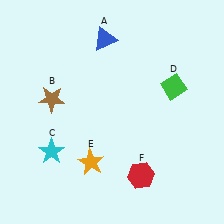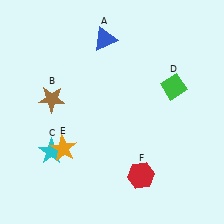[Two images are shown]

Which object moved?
The orange star (E) moved left.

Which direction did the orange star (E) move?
The orange star (E) moved left.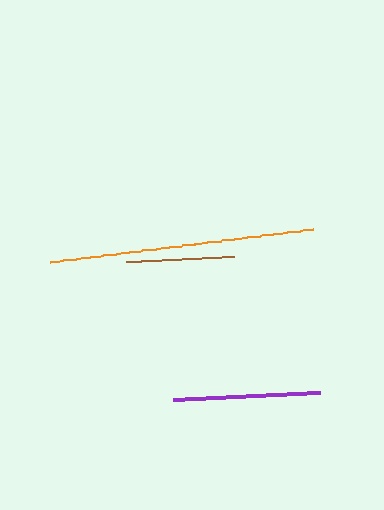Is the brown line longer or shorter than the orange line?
The orange line is longer than the brown line.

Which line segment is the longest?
The orange line is the longest at approximately 265 pixels.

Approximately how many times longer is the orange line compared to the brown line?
The orange line is approximately 2.5 times the length of the brown line.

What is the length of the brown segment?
The brown segment is approximately 108 pixels long.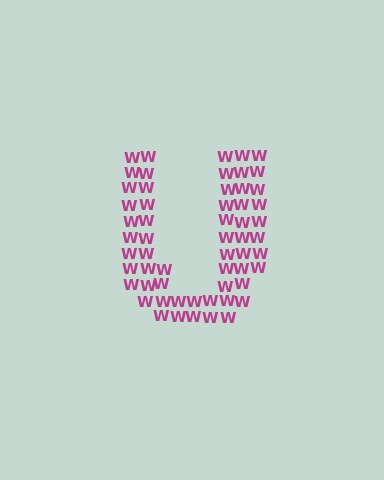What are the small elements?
The small elements are letter W's.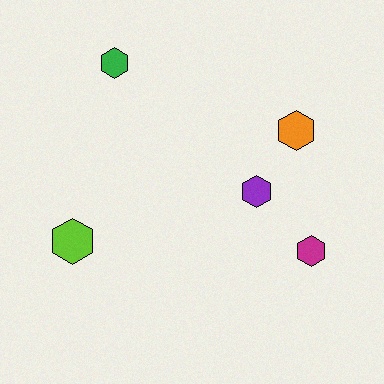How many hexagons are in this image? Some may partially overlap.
There are 5 hexagons.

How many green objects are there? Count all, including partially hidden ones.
There is 1 green object.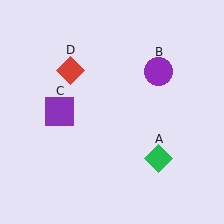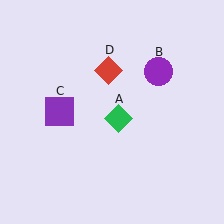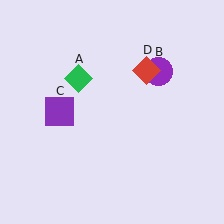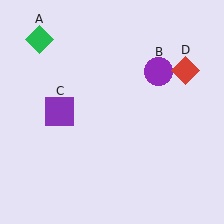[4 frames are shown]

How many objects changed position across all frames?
2 objects changed position: green diamond (object A), red diamond (object D).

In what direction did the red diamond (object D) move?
The red diamond (object D) moved right.